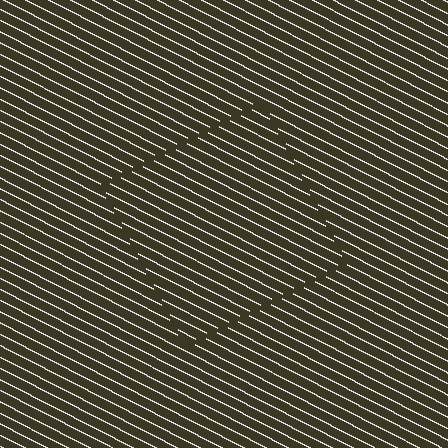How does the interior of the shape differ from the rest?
The interior of the shape contains the same grating, shifted by half a period — the contour is defined by the phase discontinuity where line-ends from the inner and outer gratings abut.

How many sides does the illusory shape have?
4 sides — the line-ends trace a square.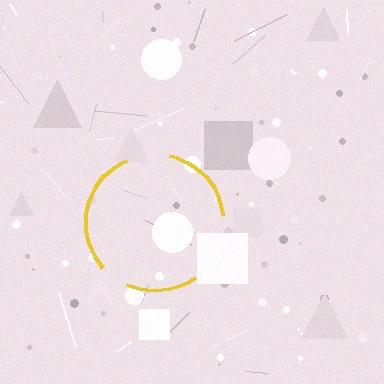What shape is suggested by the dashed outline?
The dashed outline suggests a circle.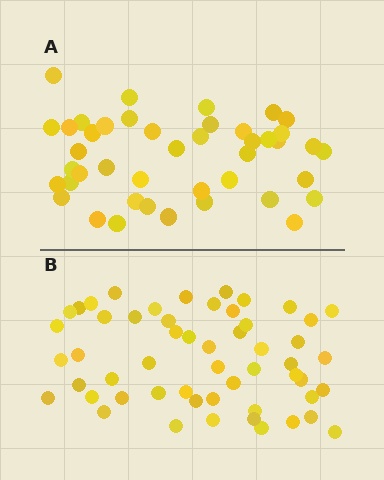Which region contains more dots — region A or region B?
Region B (the bottom region) has more dots.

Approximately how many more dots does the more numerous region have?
Region B has roughly 12 or so more dots than region A.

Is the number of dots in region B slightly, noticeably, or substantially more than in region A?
Region B has noticeably more, but not dramatically so. The ratio is roughly 1.3 to 1.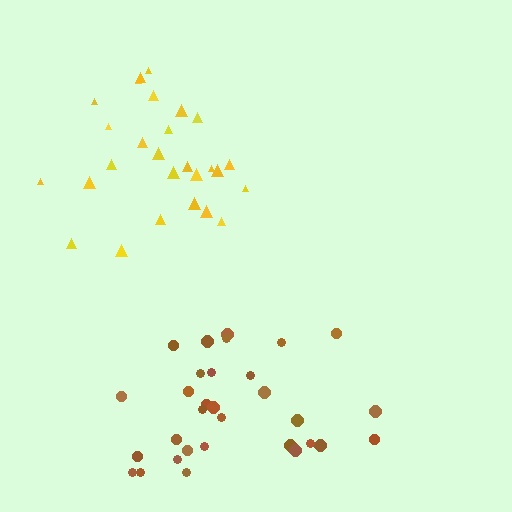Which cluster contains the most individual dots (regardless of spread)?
Brown (31).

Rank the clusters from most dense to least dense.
yellow, brown.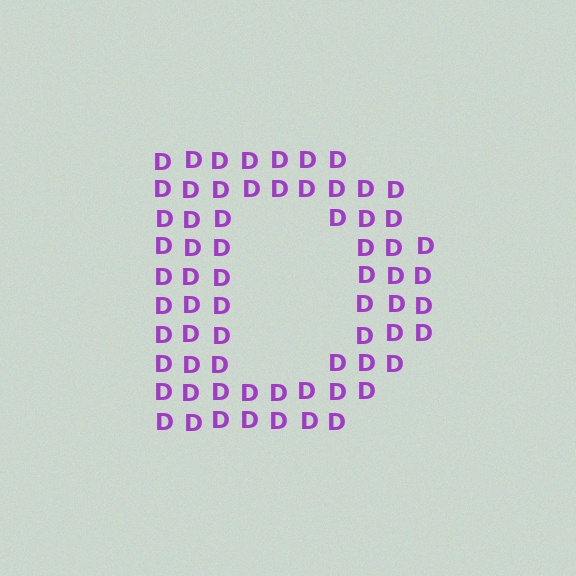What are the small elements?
The small elements are letter D's.